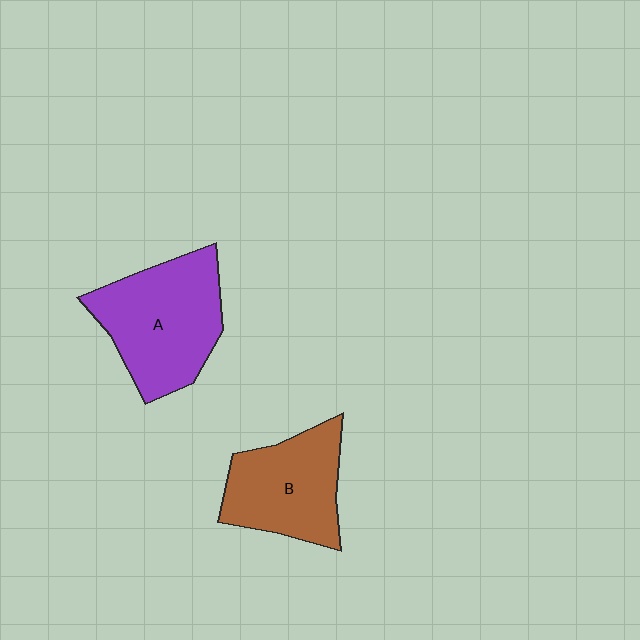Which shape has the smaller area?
Shape B (brown).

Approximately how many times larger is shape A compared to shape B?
Approximately 1.2 times.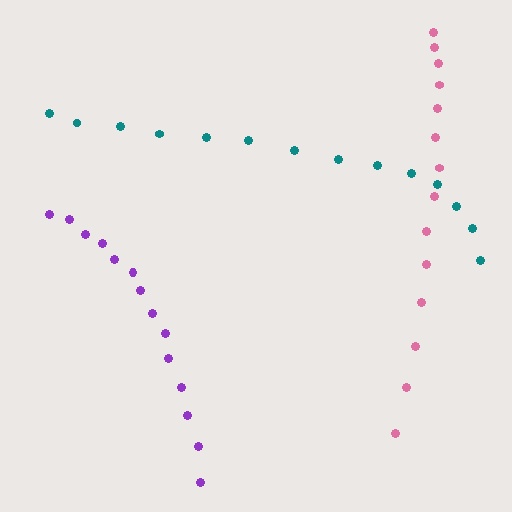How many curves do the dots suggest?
There are 3 distinct paths.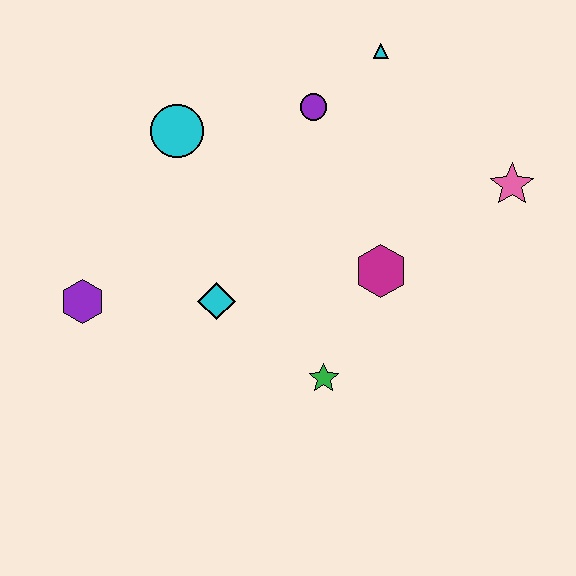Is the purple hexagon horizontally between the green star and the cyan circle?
No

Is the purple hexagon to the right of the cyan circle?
No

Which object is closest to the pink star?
The magenta hexagon is closest to the pink star.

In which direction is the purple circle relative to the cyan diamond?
The purple circle is above the cyan diamond.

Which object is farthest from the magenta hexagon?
The purple hexagon is farthest from the magenta hexagon.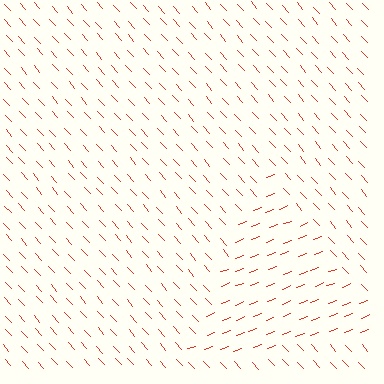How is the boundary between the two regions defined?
The boundary is defined purely by a change in line orientation (approximately 69 degrees difference). All lines are the same color and thickness.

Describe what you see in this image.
The image is filled with small red line segments. A triangle region in the image has lines oriented differently from the surrounding lines, creating a visible texture boundary.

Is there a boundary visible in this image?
Yes, there is a texture boundary formed by a change in line orientation.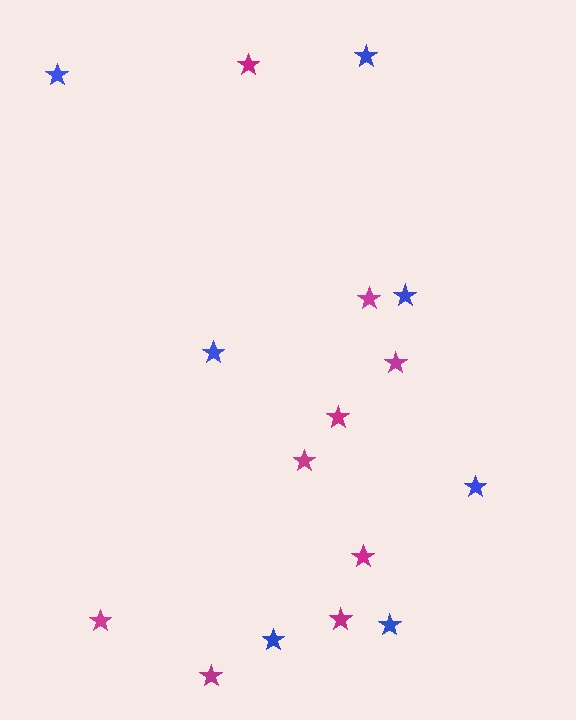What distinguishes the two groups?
There are 2 groups: one group of magenta stars (9) and one group of blue stars (7).